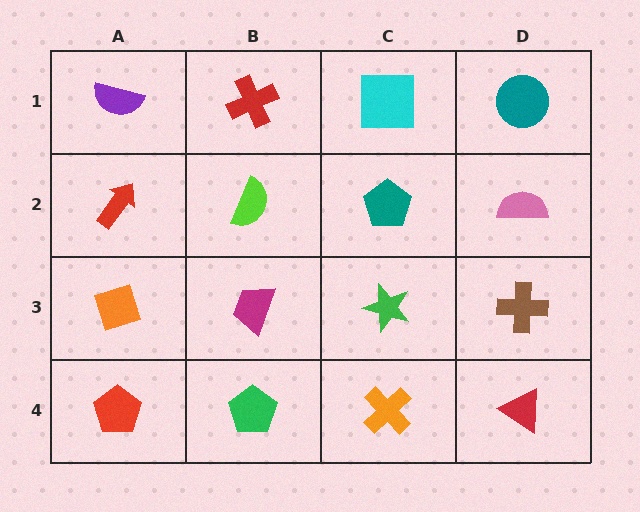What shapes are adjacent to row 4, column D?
A brown cross (row 3, column D), an orange cross (row 4, column C).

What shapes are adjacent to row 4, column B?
A magenta trapezoid (row 3, column B), a red pentagon (row 4, column A), an orange cross (row 4, column C).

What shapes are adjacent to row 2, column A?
A purple semicircle (row 1, column A), an orange diamond (row 3, column A), a lime semicircle (row 2, column B).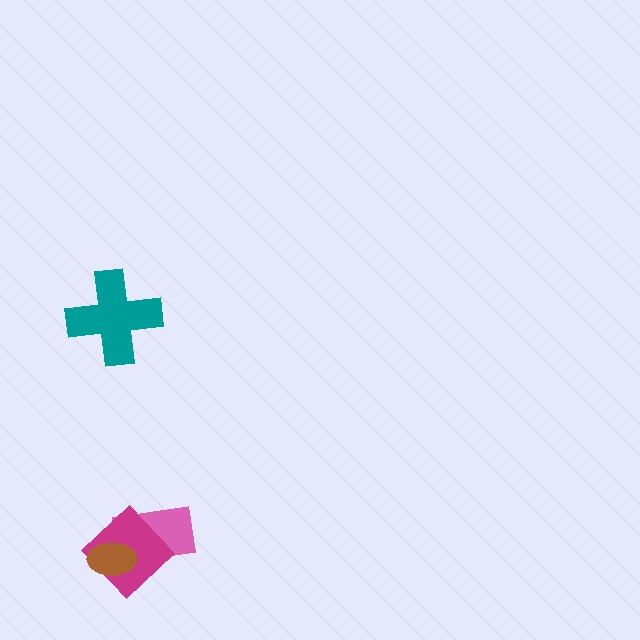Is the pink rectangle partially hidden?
Yes, it is partially covered by another shape.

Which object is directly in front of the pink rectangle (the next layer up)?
The magenta diamond is directly in front of the pink rectangle.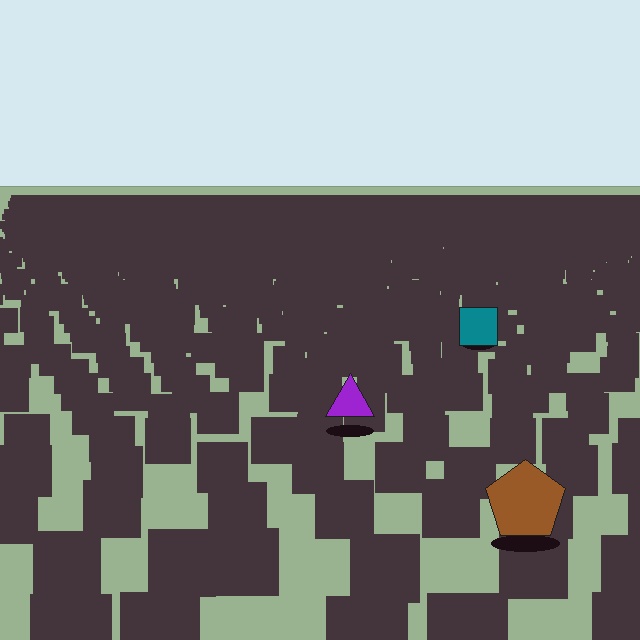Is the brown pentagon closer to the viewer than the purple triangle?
Yes. The brown pentagon is closer — you can tell from the texture gradient: the ground texture is coarser near it.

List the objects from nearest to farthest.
From nearest to farthest: the brown pentagon, the purple triangle, the teal square.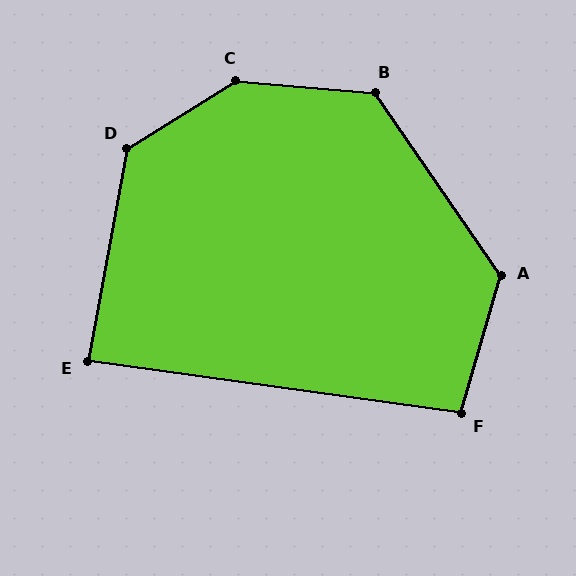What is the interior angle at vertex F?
Approximately 98 degrees (obtuse).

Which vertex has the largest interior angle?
C, at approximately 143 degrees.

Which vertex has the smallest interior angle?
E, at approximately 88 degrees.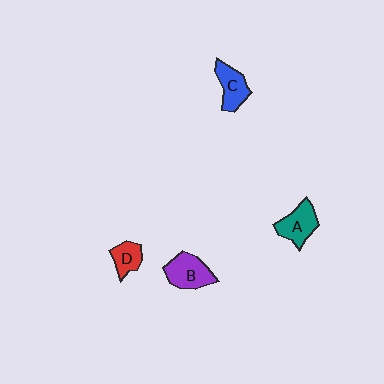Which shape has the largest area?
Shape B (purple).